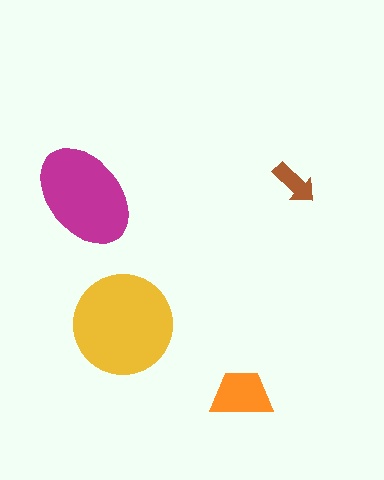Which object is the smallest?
The brown arrow.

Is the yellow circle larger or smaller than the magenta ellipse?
Larger.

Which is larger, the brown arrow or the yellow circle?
The yellow circle.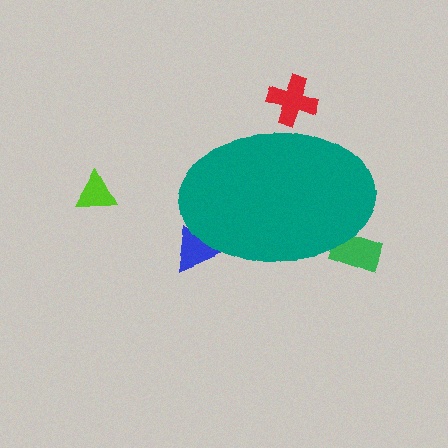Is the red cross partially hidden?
Yes, the red cross is partially hidden behind the teal ellipse.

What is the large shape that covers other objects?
A teal ellipse.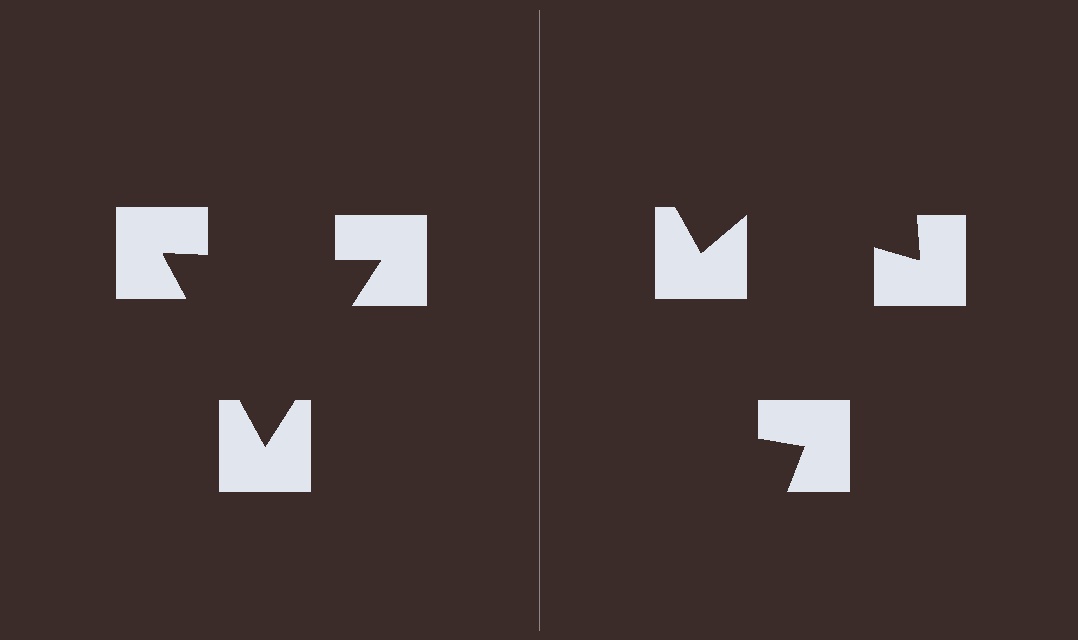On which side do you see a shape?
An illusory triangle appears on the left side. On the right side the wedge cuts are rotated, so no coherent shape forms.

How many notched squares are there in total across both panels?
6 — 3 on each side.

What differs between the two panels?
The notched squares are positioned identically on both sides; only the wedge orientations differ. On the left they align to a triangle; on the right they are misaligned.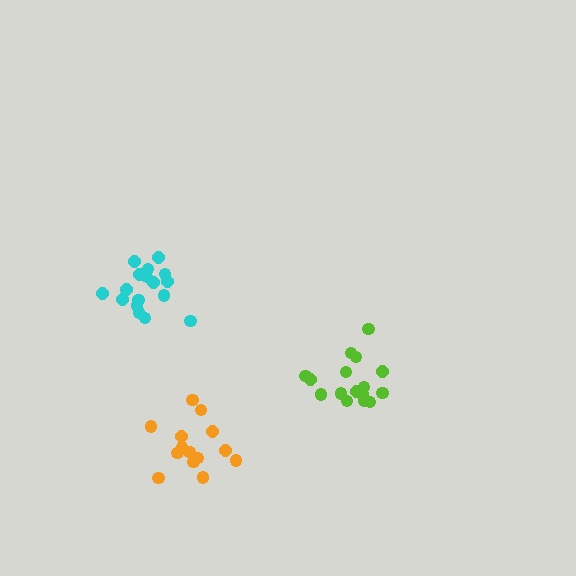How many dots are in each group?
Group 1: 16 dots, Group 2: 17 dots, Group 3: 14 dots (47 total).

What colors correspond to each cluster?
The clusters are colored: lime, cyan, orange.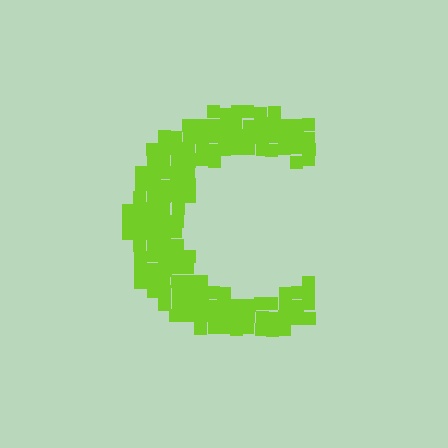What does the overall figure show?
The overall figure shows the letter C.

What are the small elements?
The small elements are squares.